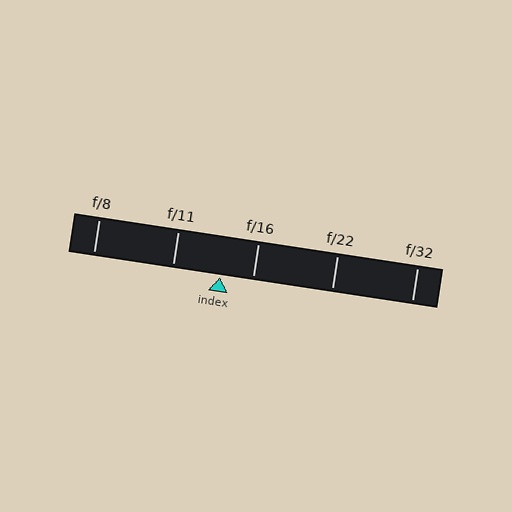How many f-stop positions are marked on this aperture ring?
There are 5 f-stop positions marked.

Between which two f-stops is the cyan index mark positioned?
The index mark is between f/11 and f/16.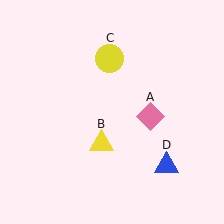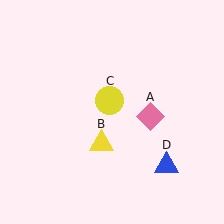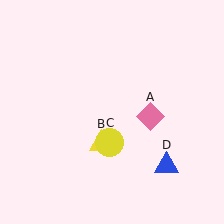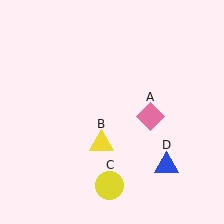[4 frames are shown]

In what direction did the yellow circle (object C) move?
The yellow circle (object C) moved down.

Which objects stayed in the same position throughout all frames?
Pink diamond (object A) and yellow triangle (object B) and blue triangle (object D) remained stationary.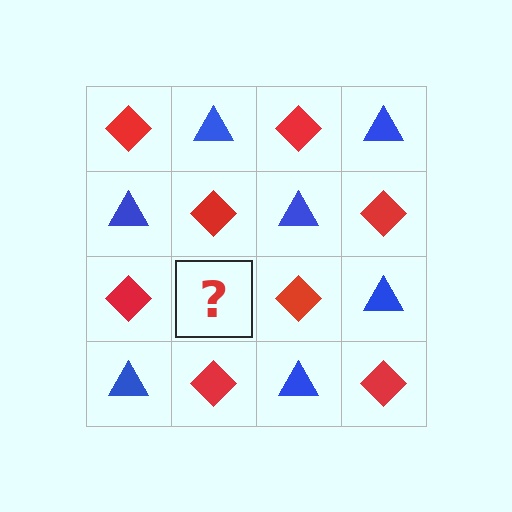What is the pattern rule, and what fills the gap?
The rule is that it alternates red diamond and blue triangle in a checkerboard pattern. The gap should be filled with a blue triangle.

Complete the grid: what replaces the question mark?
The question mark should be replaced with a blue triangle.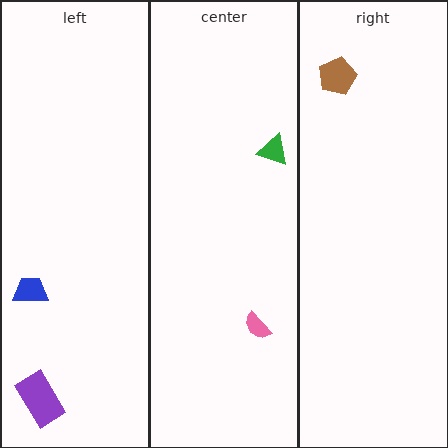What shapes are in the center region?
The green triangle, the pink semicircle.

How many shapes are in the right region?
1.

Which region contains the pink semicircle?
The center region.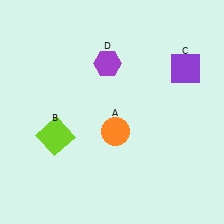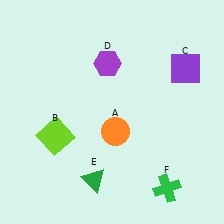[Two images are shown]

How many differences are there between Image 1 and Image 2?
There are 2 differences between the two images.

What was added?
A green triangle (E), a green cross (F) were added in Image 2.